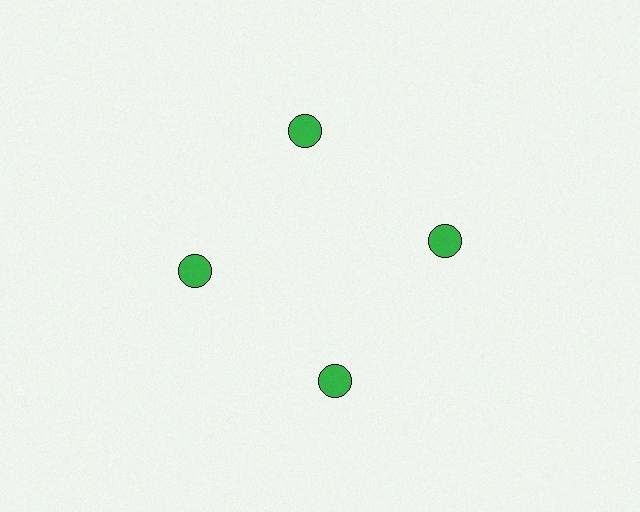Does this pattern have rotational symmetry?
Yes, this pattern has 4-fold rotational symmetry. It looks the same after rotating 90 degrees around the center.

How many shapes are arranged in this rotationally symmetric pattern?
There are 4 shapes, arranged in 4 groups of 1.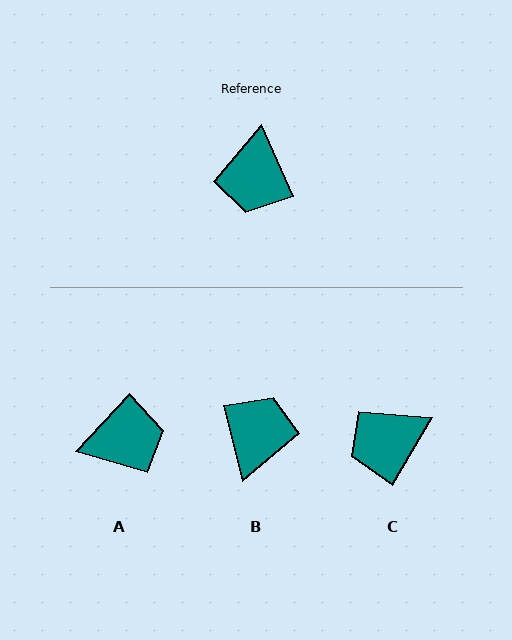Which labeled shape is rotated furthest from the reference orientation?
B, about 171 degrees away.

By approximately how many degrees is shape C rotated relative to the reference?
Approximately 54 degrees clockwise.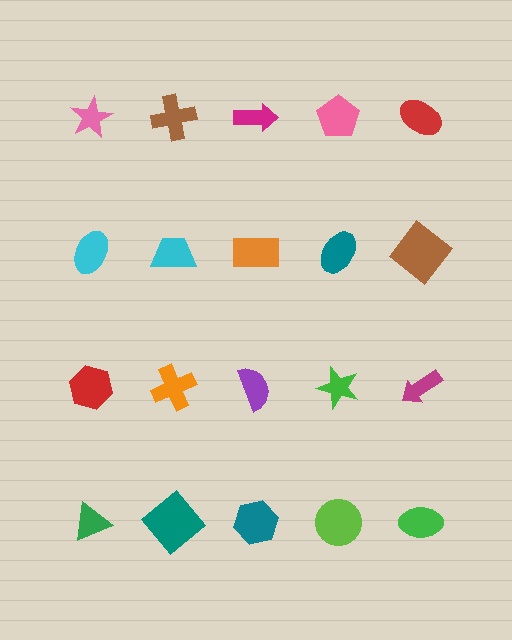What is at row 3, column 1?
A red hexagon.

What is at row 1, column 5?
A red ellipse.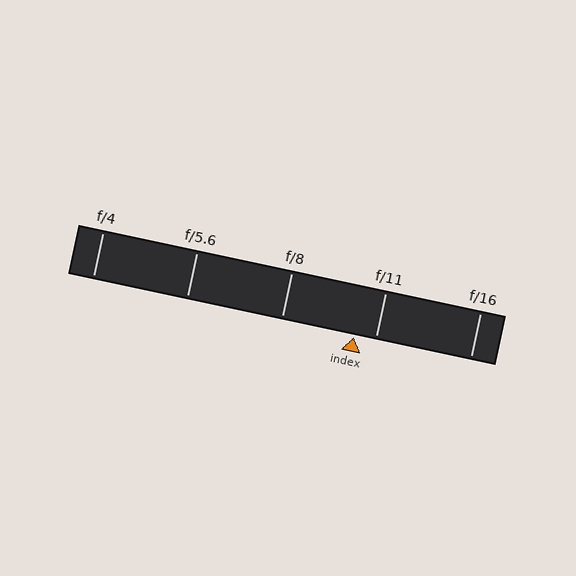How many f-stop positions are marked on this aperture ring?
There are 5 f-stop positions marked.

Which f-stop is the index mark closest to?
The index mark is closest to f/11.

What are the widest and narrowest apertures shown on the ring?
The widest aperture shown is f/4 and the narrowest is f/16.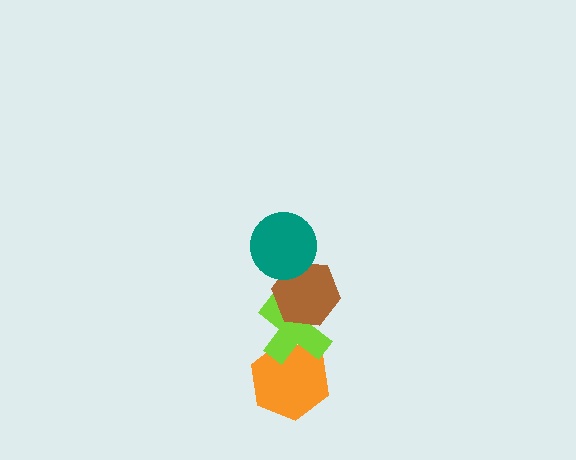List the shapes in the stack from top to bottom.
From top to bottom: the teal circle, the brown hexagon, the lime cross, the orange hexagon.